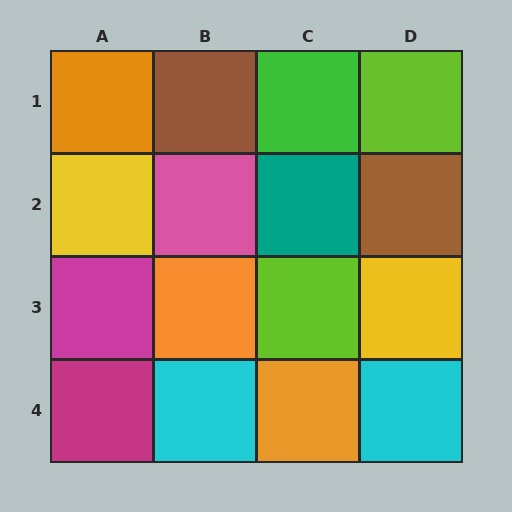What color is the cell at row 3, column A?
Magenta.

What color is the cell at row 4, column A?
Magenta.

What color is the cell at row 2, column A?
Yellow.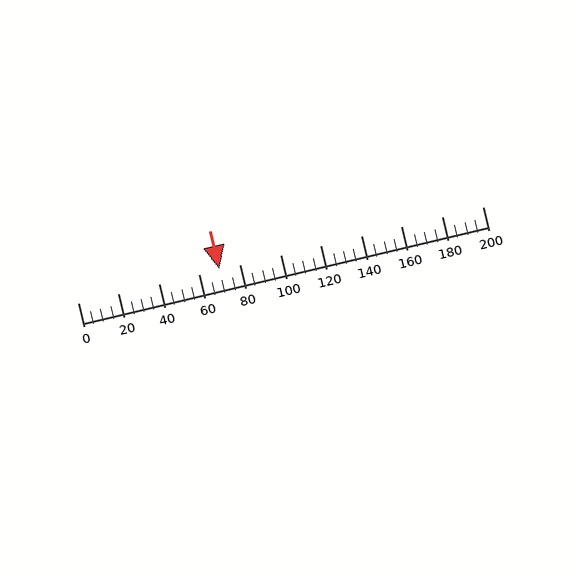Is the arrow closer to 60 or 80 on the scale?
The arrow is closer to 80.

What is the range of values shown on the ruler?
The ruler shows values from 0 to 200.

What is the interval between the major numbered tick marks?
The major tick marks are spaced 20 units apart.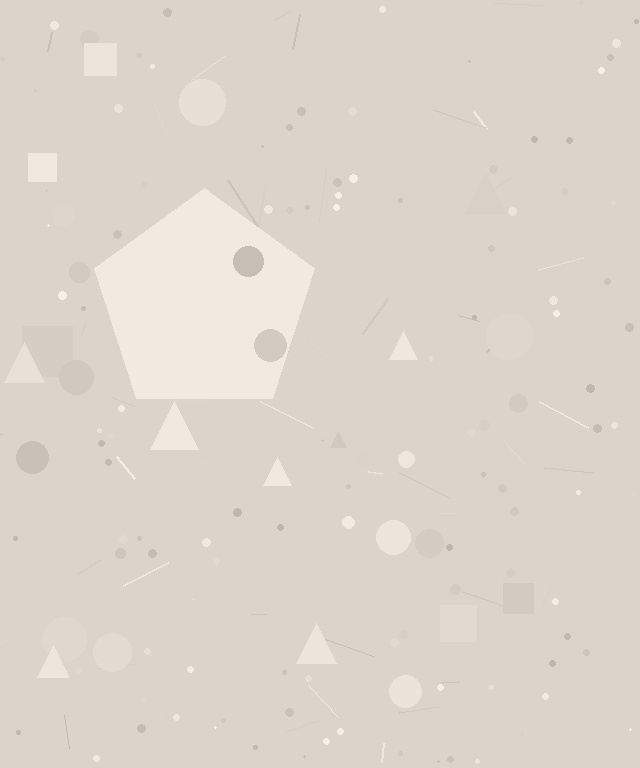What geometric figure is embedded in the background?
A pentagon is embedded in the background.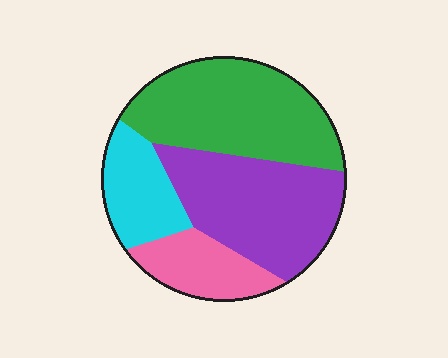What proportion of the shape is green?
Green takes up between a quarter and a half of the shape.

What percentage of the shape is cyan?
Cyan takes up about one sixth (1/6) of the shape.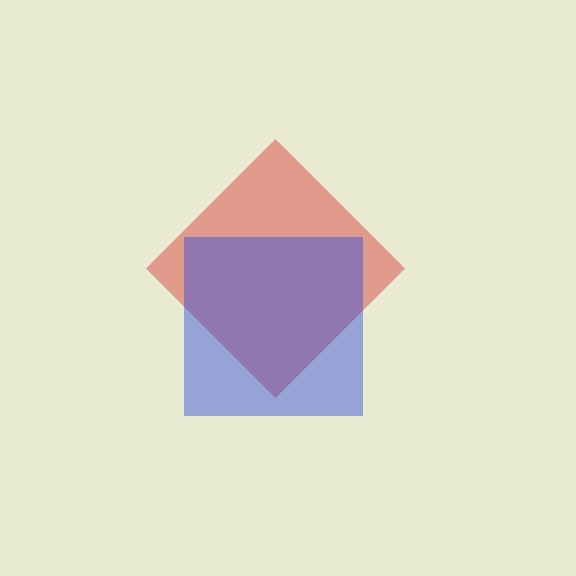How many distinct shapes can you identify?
There are 2 distinct shapes: a red diamond, a blue square.